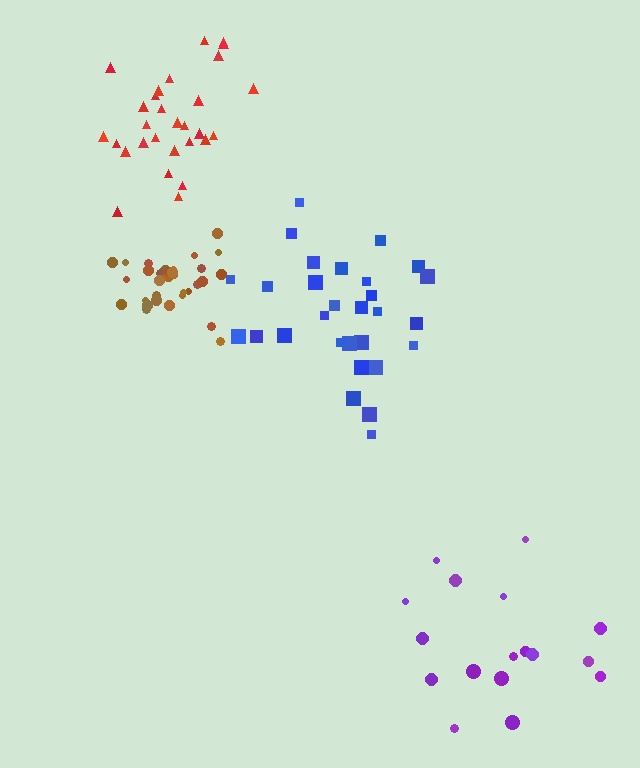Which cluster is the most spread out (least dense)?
Purple.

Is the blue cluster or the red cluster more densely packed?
Red.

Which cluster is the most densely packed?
Brown.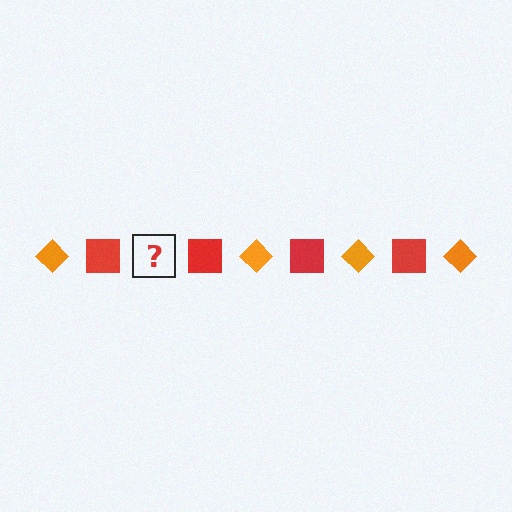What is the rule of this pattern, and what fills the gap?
The rule is that the pattern alternates between orange diamond and red square. The gap should be filled with an orange diamond.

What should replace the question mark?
The question mark should be replaced with an orange diamond.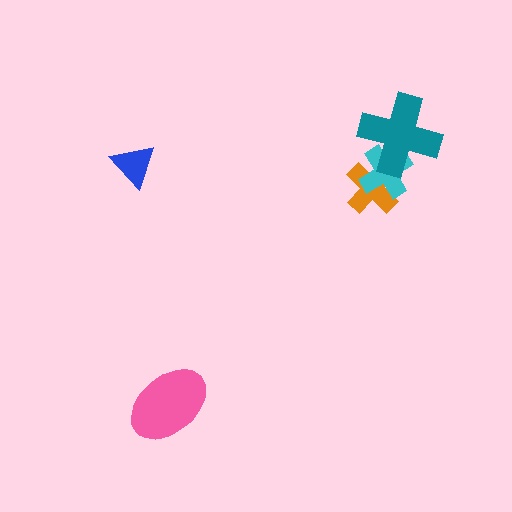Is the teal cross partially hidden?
No, no other shape covers it.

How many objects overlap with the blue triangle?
0 objects overlap with the blue triangle.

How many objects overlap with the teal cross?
2 objects overlap with the teal cross.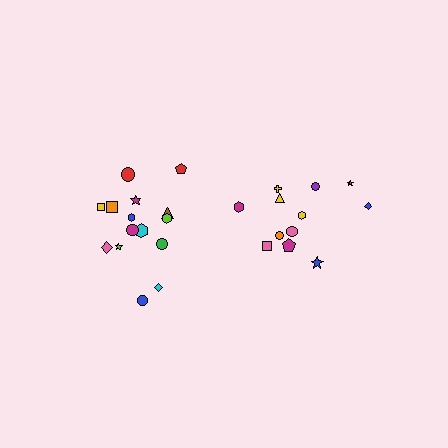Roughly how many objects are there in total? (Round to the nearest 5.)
Roughly 25 objects in total.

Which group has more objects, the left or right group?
The left group.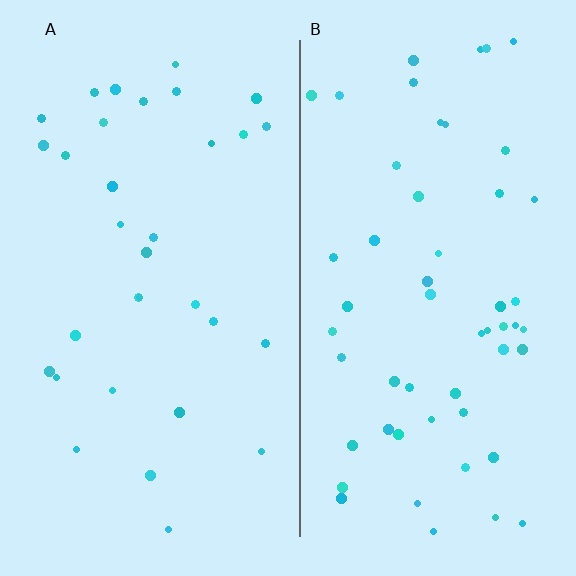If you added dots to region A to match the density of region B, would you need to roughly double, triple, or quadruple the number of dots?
Approximately double.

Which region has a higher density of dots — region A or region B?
B (the right).